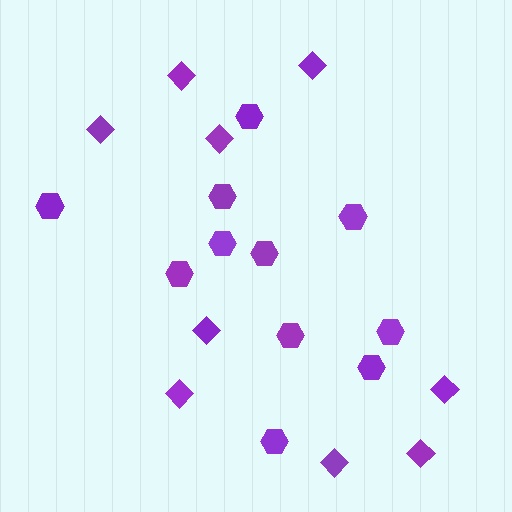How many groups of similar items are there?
There are 2 groups: one group of diamonds (9) and one group of hexagons (11).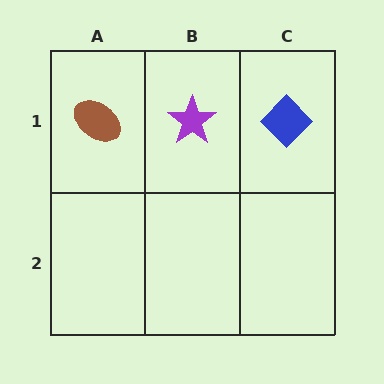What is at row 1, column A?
A brown ellipse.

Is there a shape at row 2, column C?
No, that cell is empty.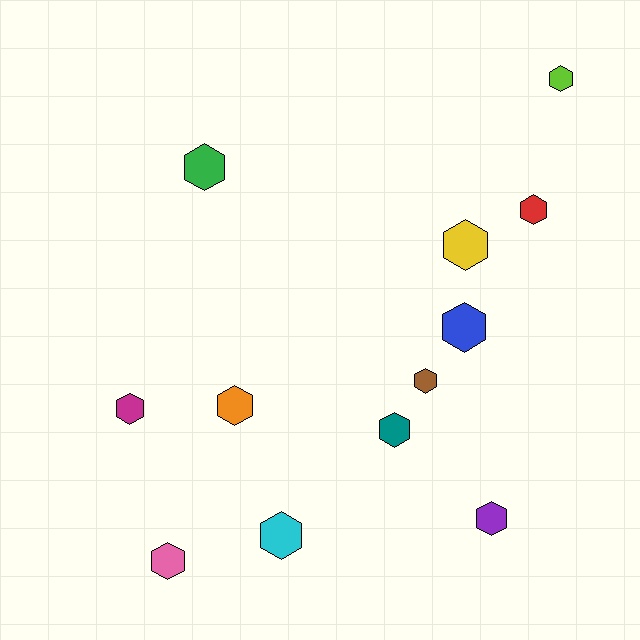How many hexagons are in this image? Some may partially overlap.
There are 12 hexagons.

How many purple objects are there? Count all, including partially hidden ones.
There is 1 purple object.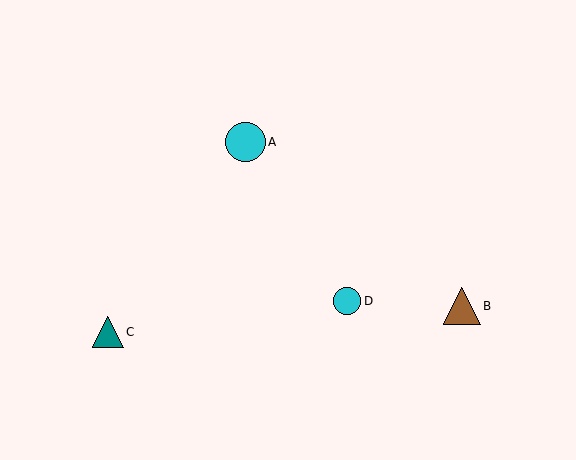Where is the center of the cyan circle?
The center of the cyan circle is at (245, 142).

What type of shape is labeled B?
Shape B is a brown triangle.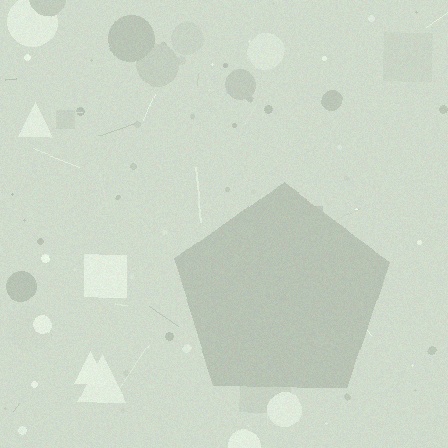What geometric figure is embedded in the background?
A pentagon is embedded in the background.